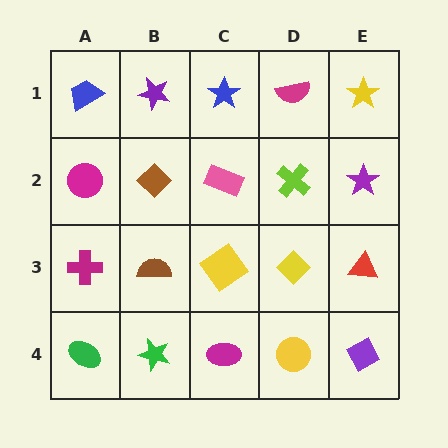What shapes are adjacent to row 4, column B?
A brown semicircle (row 3, column B), a green ellipse (row 4, column A), a magenta ellipse (row 4, column C).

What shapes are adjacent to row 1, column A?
A magenta circle (row 2, column A), a purple star (row 1, column B).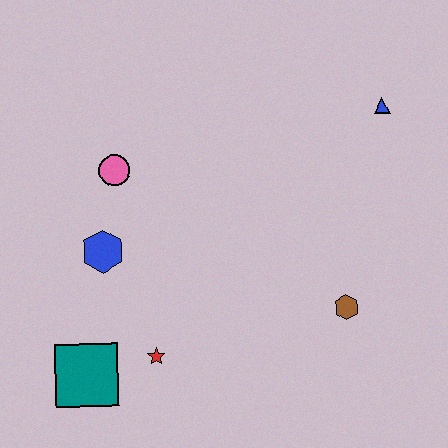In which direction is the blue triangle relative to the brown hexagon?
The blue triangle is above the brown hexagon.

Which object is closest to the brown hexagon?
The red star is closest to the brown hexagon.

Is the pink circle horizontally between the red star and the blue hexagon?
Yes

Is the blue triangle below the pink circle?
No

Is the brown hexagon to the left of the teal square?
No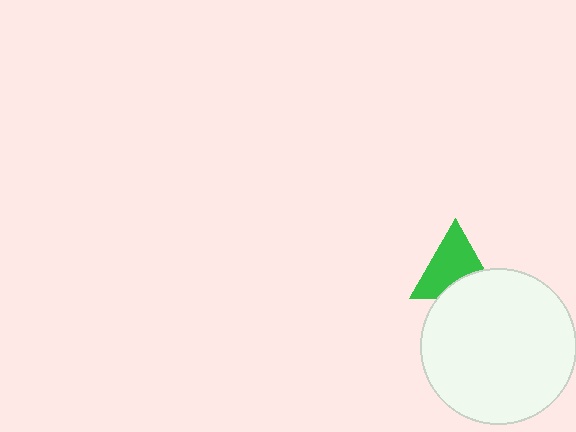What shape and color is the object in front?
The object in front is a white circle.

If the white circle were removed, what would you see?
You would see the complete green triangle.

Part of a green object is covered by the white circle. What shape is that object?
It is a triangle.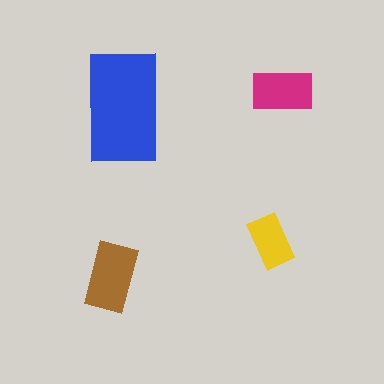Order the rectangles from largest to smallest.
the blue one, the brown one, the magenta one, the yellow one.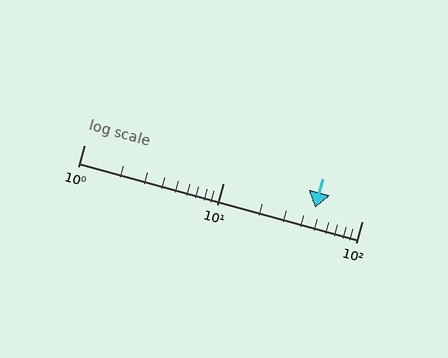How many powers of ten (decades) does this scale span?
The scale spans 2 decades, from 1 to 100.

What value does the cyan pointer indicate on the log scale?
The pointer indicates approximately 46.